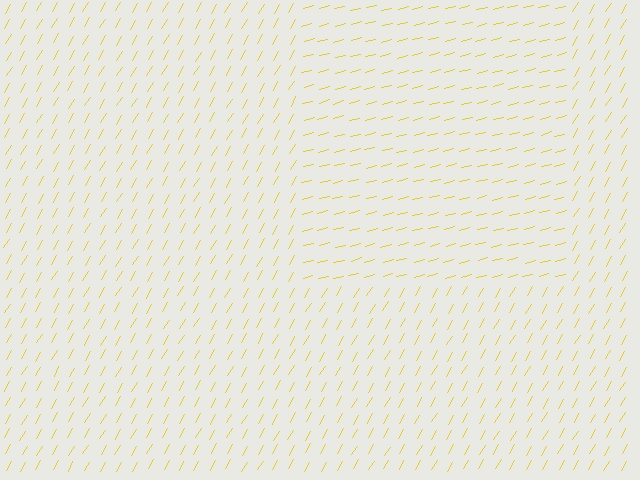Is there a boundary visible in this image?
Yes, there is a texture boundary formed by a change in line orientation.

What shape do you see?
I see a rectangle.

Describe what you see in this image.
The image is filled with small yellow line segments. A rectangle region in the image has lines oriented differently from the surrounding lines, creating a visible texture boundary.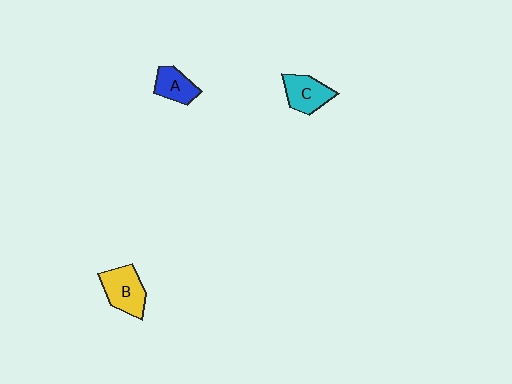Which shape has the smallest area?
Shape A (blue).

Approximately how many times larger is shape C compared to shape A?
Approximately 1.2 times.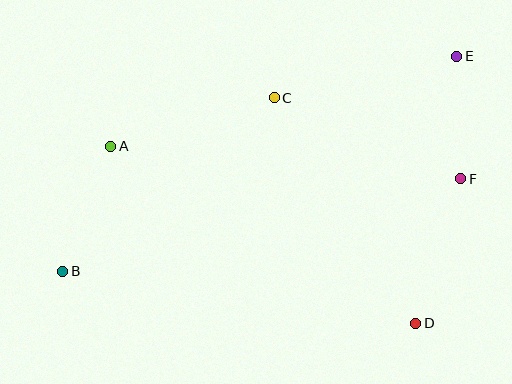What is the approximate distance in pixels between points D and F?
The distance between D and F is approximately 151 pixels.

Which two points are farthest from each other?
Points B and E are farthest from each other.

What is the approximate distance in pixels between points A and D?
The distance between A and D is approximately 353 pixels.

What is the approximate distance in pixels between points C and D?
The distance between C and D is approximately 266 pixels.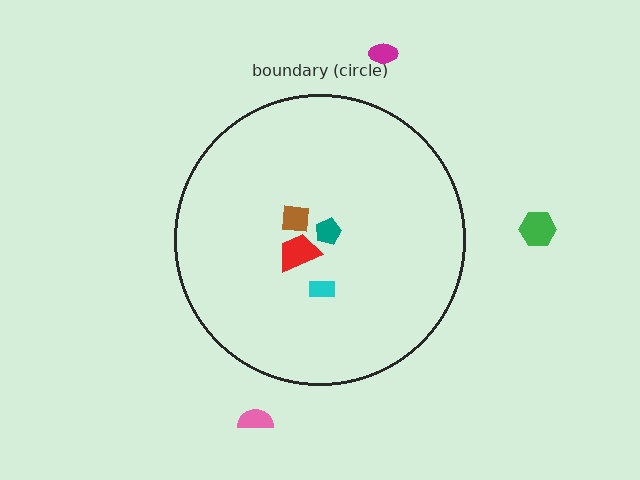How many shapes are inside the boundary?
4 inside, 3 outside.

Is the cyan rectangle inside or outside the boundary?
Inside.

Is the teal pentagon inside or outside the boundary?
Inside.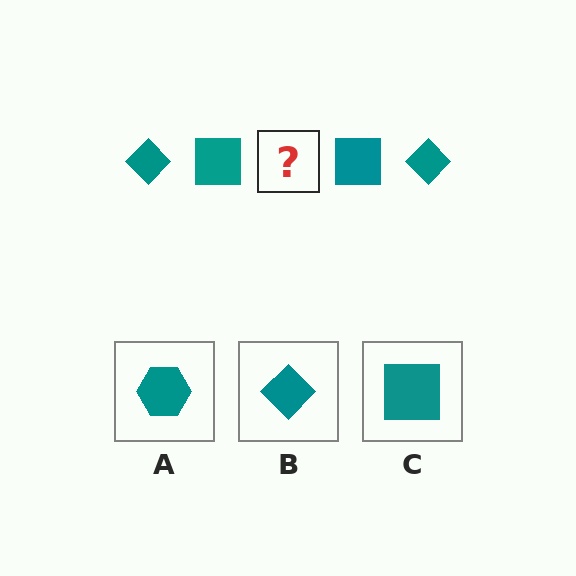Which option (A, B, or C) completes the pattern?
B.